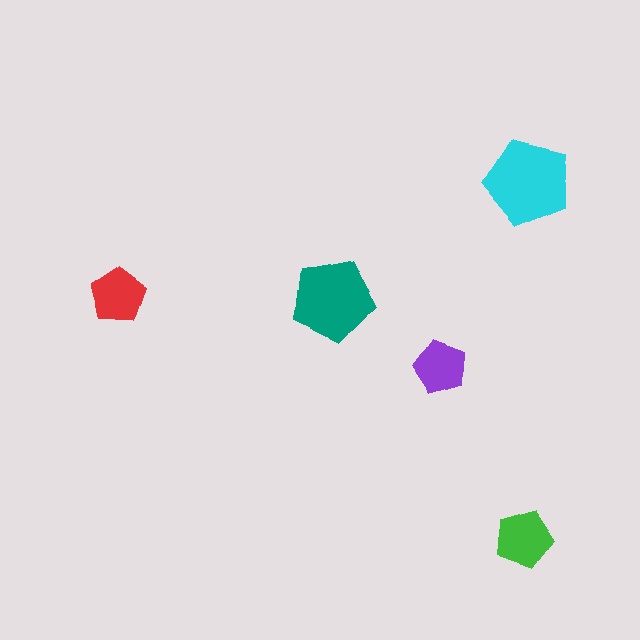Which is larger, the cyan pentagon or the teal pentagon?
The cyan one.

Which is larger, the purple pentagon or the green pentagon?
The green one.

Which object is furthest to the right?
The green pentagon is rightmost.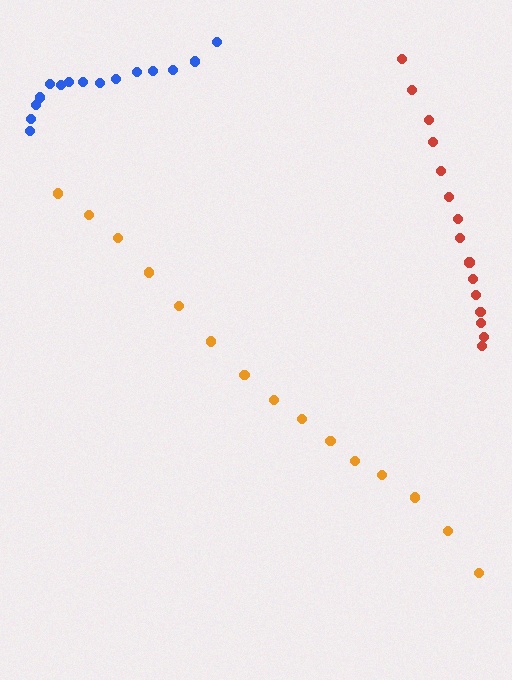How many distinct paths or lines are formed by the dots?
There are 3 distinct paths.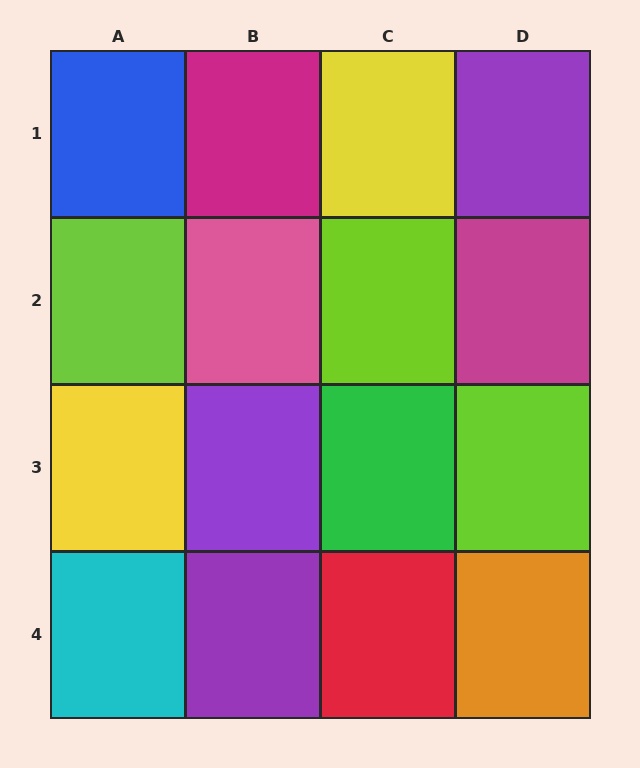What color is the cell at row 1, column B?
Magenta.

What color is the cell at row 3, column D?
Lime.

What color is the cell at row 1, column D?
Purple.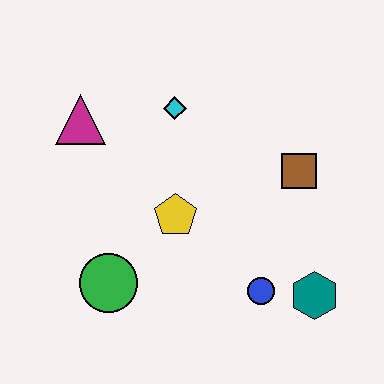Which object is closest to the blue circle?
The teal hexagon is closest to the blue circle.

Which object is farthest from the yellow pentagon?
The teal hexagon is farthest from the yellow pentagon.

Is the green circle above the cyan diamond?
No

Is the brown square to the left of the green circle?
No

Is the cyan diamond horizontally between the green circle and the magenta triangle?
No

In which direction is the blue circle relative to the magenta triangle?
The blue circle is to the right of the magenta triangle.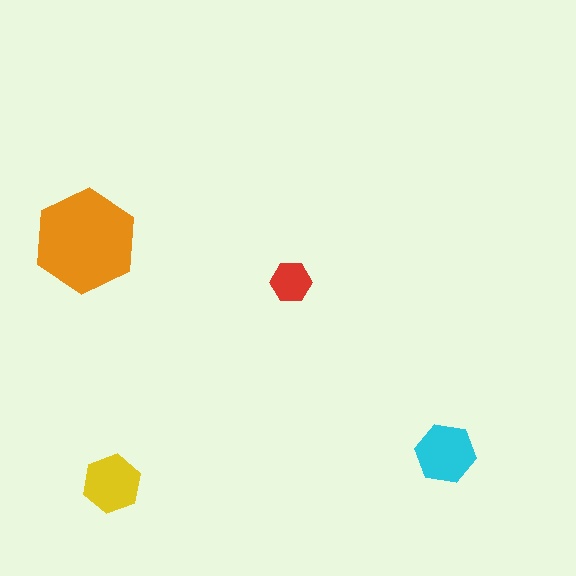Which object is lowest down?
The yellow hexagon is bottommost.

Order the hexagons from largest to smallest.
the orange one, the cyan one, the yellow one, the red one.